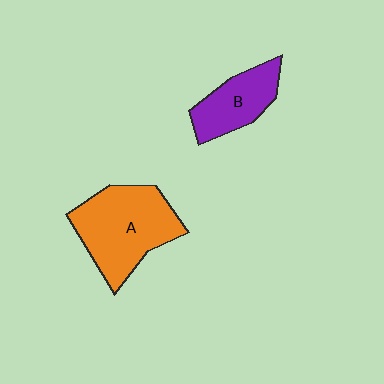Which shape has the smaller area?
Shape B (purple).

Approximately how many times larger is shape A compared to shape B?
Approximately 1.7 times.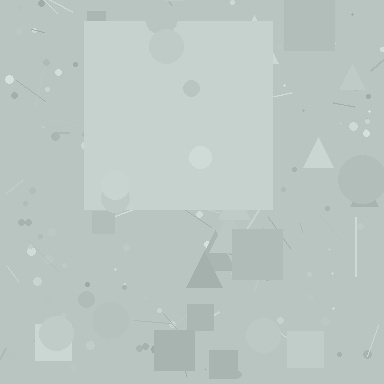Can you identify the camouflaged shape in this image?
The camouflaged shape is a square.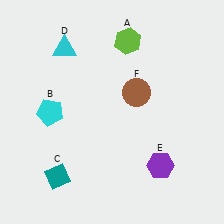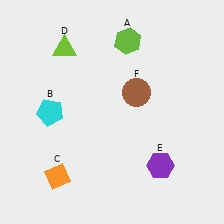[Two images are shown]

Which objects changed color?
C changed from teal to orange. D changed from cyan to lime.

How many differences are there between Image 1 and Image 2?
There are 2 differences between the two images.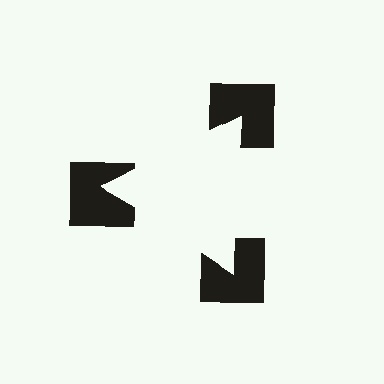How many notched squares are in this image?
There are 3 — one at each vertex of the illusory triangle.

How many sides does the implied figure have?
3 sides.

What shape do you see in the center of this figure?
An illusory triangle — its edges are inferred from the aligned wedge cuts in the notched squares, not physically drawn.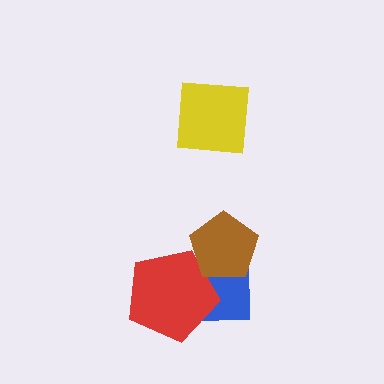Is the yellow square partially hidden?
No, no other shape covers it.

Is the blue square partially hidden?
Yes, it is partially covered by another shape.